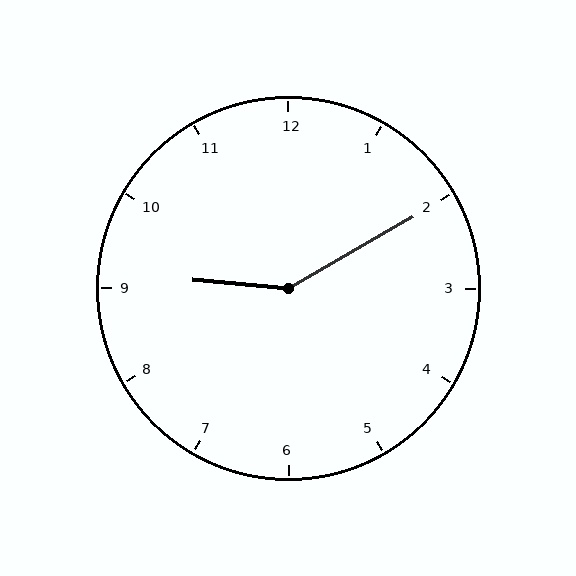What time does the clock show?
9:10.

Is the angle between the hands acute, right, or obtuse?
It is obtuse.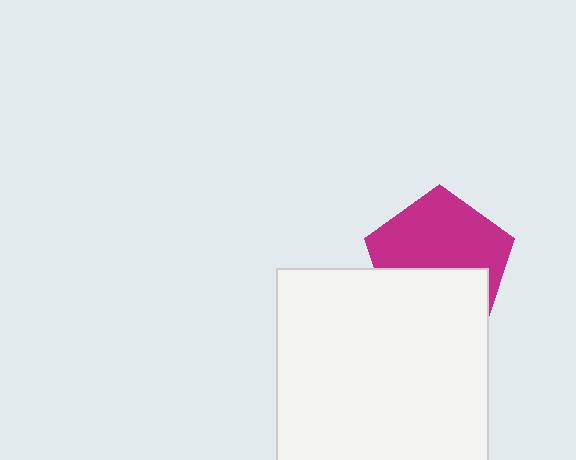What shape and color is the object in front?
The object in front is a white square.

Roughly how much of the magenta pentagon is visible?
About half of it is visible (roughly 57%).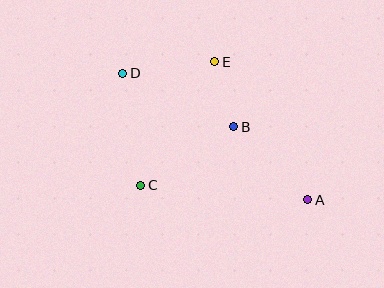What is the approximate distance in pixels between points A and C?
The distance between A and C is approximately 168 pixels.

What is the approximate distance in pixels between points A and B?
The distance between A and B is approximately 104 pixels.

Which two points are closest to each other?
Points B and E are closest to each other.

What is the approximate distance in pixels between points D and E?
The distance between D and E is approximately 92 pixels.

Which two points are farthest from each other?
Points A and D are farthest from each other.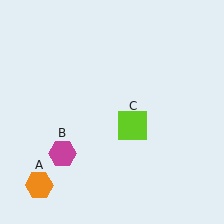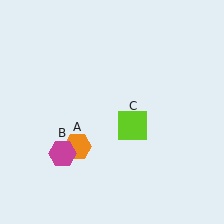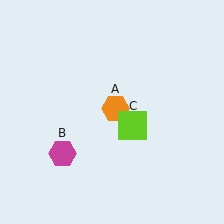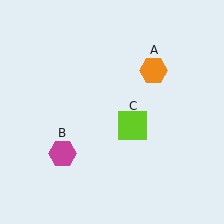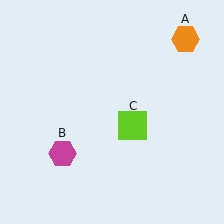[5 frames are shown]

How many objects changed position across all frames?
1 object changed position: orange hexagon (object A).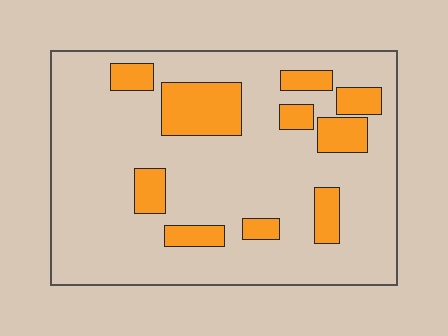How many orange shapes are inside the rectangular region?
10.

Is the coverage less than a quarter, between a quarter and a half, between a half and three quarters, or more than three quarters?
Less than a quarter.